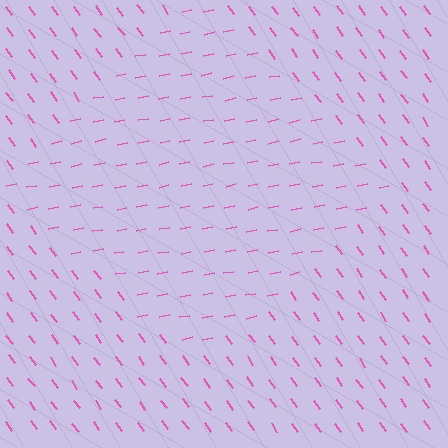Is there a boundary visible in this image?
Yes, there is a texture boundary formed by a change in line orientation.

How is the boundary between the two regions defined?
The boundary is defined purely by a change in line orientation (approximately 65 degrees difference). All lines are the same color and thickness.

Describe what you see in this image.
The image is filled with small pink line segments. A diamond region in the image has lines oriented differently from the surrounding lines, creating a visible texture boundary.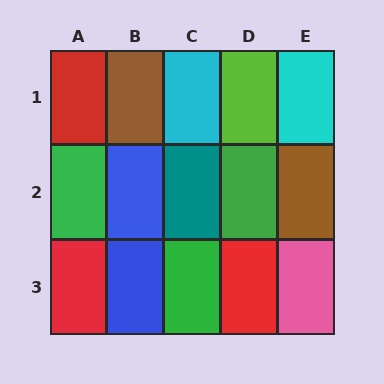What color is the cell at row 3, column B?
Blue.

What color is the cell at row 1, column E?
Cyan.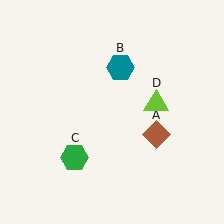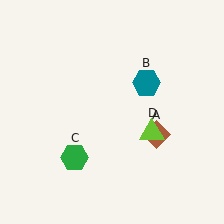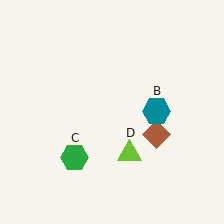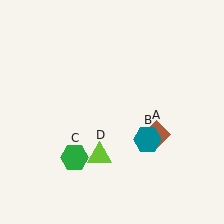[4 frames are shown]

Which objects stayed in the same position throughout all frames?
Brown diamond (object A) and green hexagon (object C) remained stationary.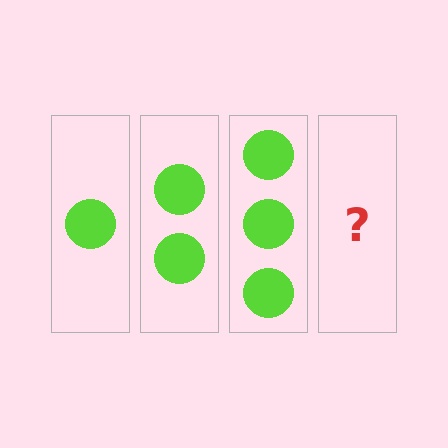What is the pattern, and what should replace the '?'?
The pattern is that each step adds one more circle. The '?' should be 4 circles.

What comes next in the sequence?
The next element should be 4 circles.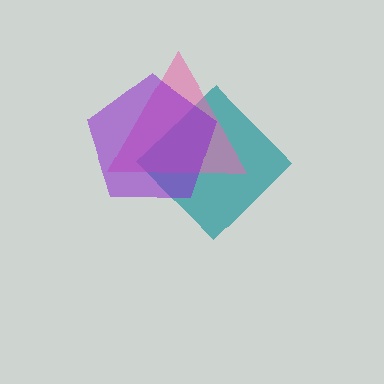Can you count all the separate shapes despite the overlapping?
Yes, there are 3 separate shapes.